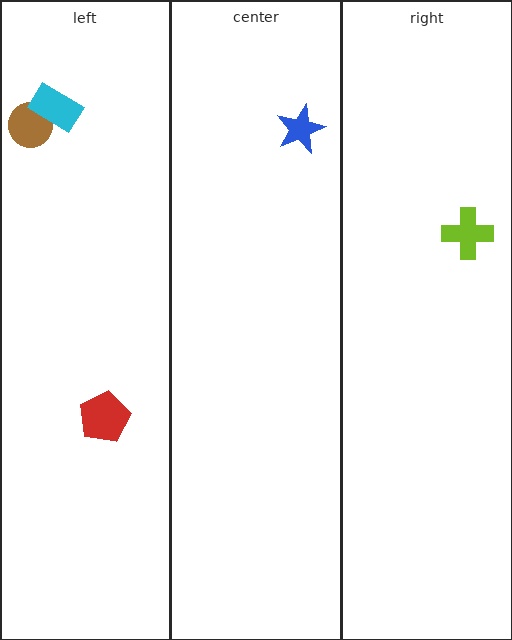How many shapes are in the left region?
3.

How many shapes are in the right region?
1.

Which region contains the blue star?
The center region.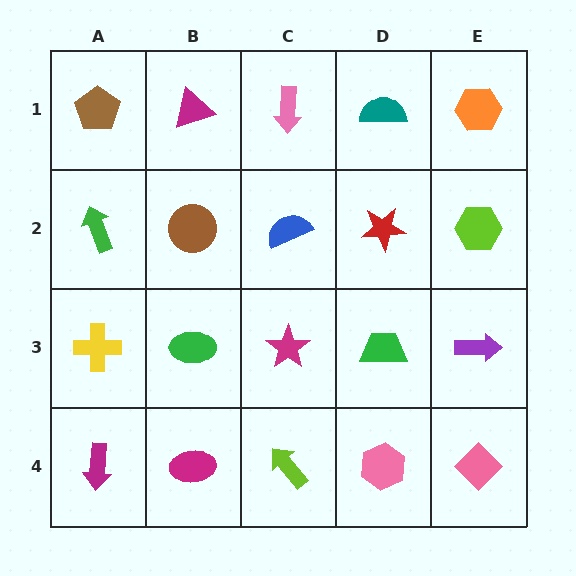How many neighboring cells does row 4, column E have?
2.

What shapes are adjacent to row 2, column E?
An orange hexagon (row 1, column E), a purple arrow (row 3, column E), a red star (row 2, column D).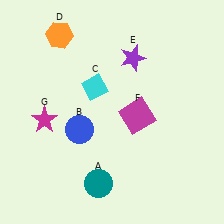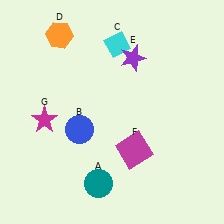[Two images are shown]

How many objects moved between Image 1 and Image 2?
2 objects moved between the two images.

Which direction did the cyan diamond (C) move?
The cyan diamond (C) moved up.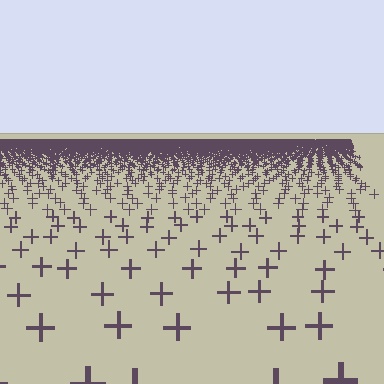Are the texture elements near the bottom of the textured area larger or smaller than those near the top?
Larger. Near the bottom, elements are closer to the viewer and appear at a bigger on-screen size.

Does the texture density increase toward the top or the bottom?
Density increases toward the top.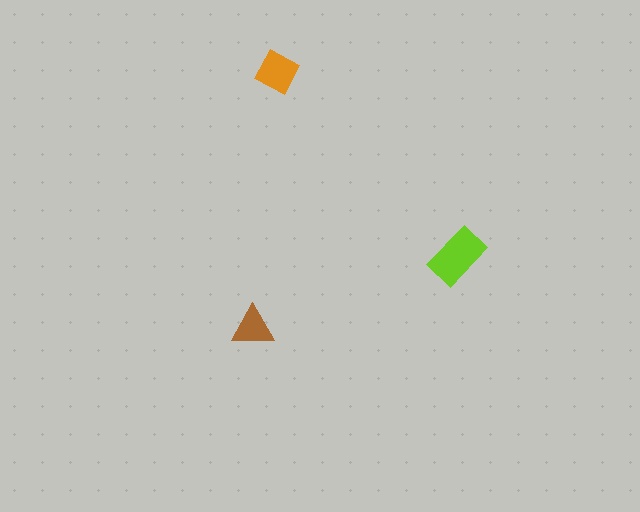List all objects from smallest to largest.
The brown triangle, the orange square, the lime rectangle.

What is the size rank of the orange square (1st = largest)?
2nd.